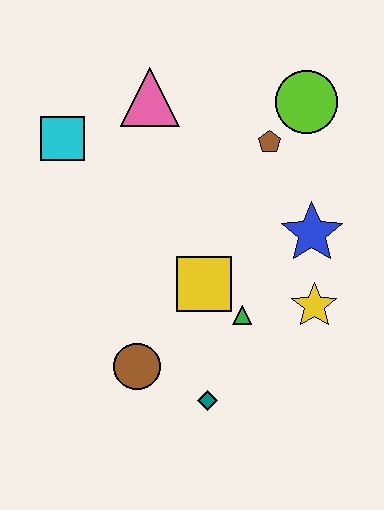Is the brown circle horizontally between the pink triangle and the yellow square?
No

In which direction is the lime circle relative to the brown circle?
The lime circle is above the brown circle.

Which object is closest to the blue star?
The yellow star is closest to the blue star.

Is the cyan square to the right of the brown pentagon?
No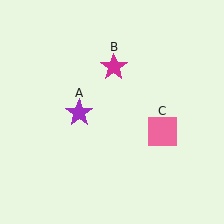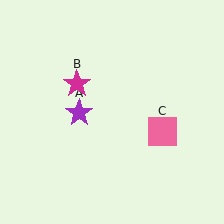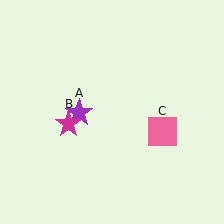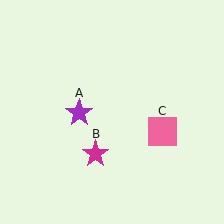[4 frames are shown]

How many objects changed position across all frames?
1 object changed position: magenta star (object B).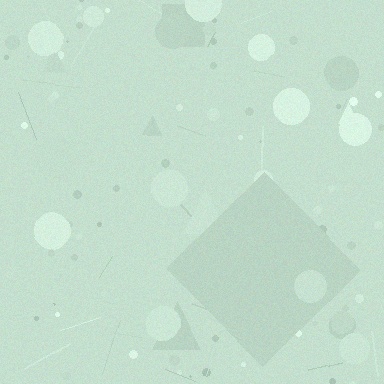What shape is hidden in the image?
A diamond is hidden in the image.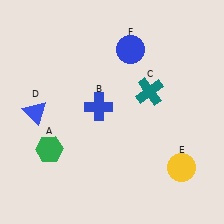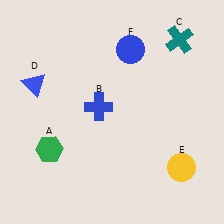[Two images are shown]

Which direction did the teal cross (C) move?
The teal cross (C) moved up.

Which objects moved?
The objects that moved are: the teal cross (C), the blue triangle (D).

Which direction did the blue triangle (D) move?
The blue triangle (D) moved up.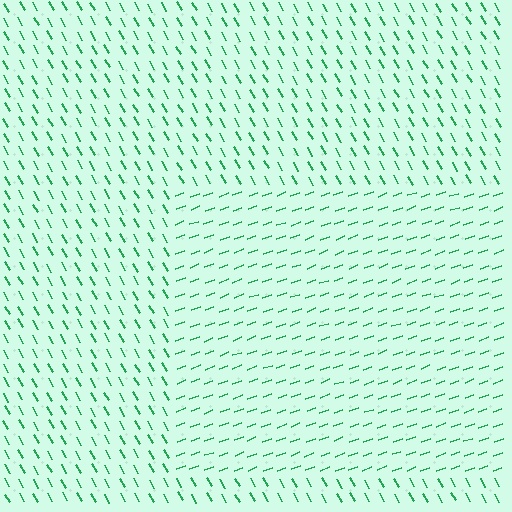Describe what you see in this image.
The image is filled with small green line segments. A rectangle region in the image has lines oriented differently from the surrounding lines, creating a visible texture boundary.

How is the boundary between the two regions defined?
The boundary is defined purely by a change in line orientation (approximately 81 degrees difference). All lines are the same color and thickness.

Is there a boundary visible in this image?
Yes, there is a texture boundary formed by a change in line orientation.